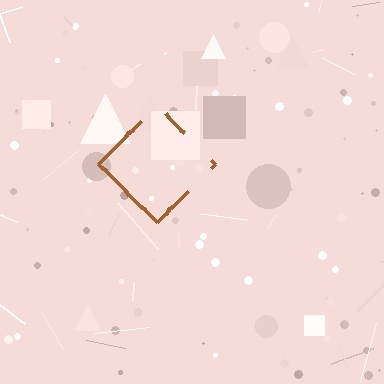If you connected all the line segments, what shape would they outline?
They would outline a diamond.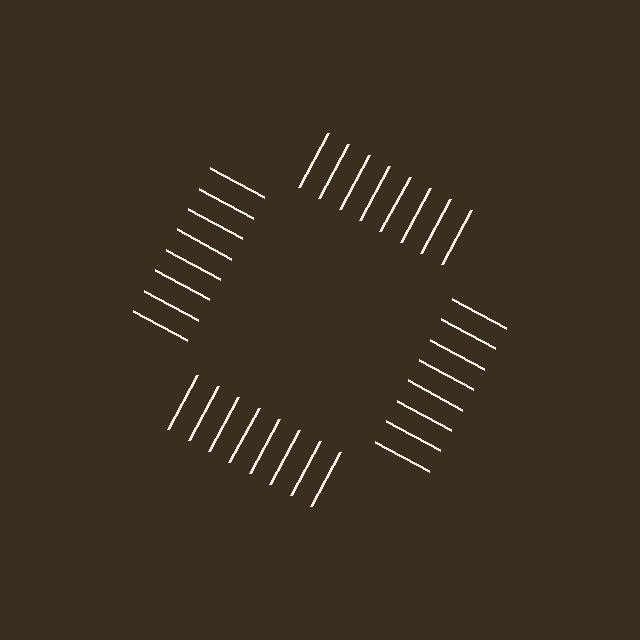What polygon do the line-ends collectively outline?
An illusory square — the line segments terminate on its edges but no continuous stroke is drawn.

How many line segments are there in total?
32 — 8 along each of the 4 edges.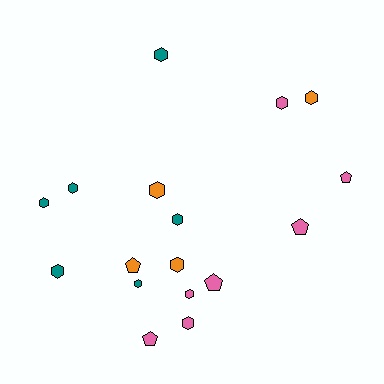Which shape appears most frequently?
Hexagon, with 12 objects.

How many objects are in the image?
There are 17 objects.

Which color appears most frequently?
Pink, with 7 objects.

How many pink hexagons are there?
There are 3 pink hexagons.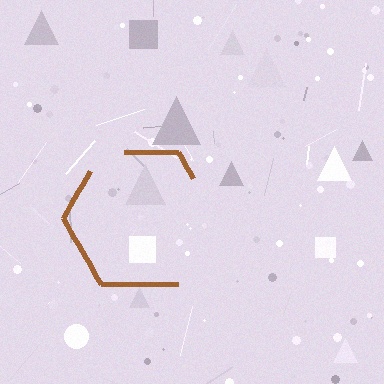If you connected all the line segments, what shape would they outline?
They would outline a hexagon.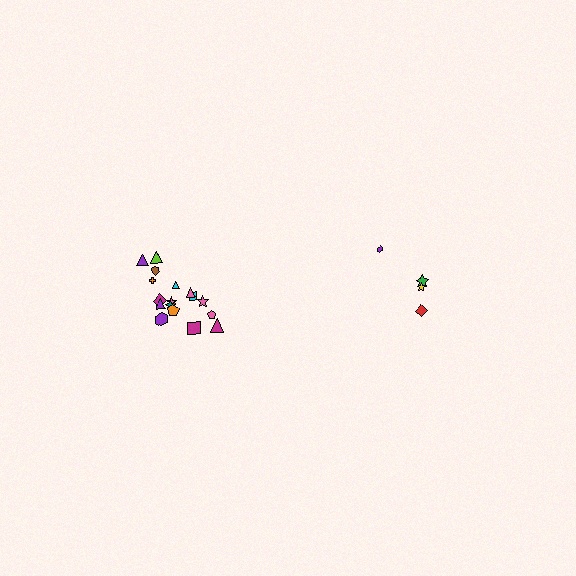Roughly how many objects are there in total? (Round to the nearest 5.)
Roughly 20 objects in total.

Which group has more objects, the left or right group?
The left group.